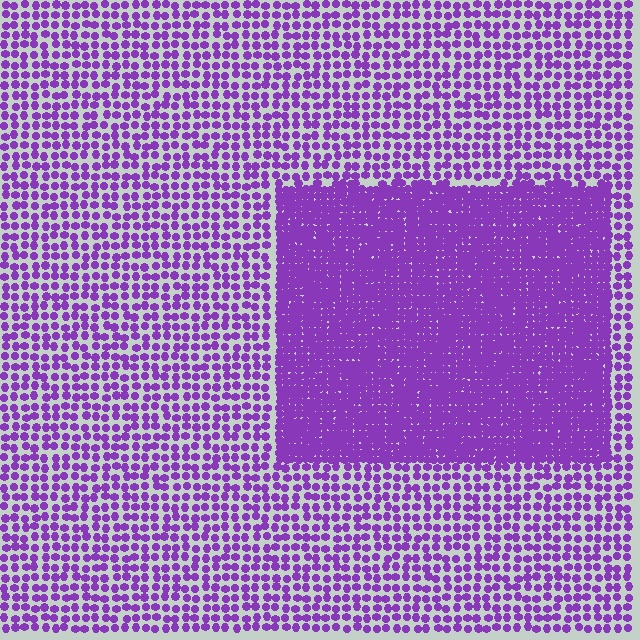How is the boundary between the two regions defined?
The boundary is defined by a change in element density (approximately 2.4x ratio). All elements are the same color, size, and shape.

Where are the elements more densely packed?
The elements are more densely packed inside the rectangle boundary.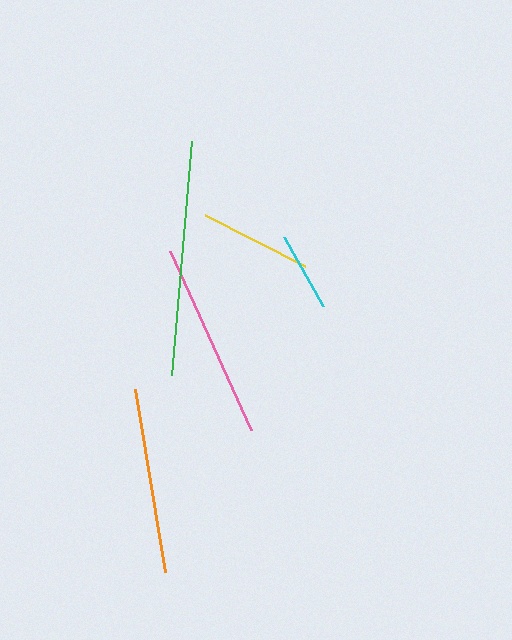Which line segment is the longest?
The green line is the longest at approximately 235 pixels.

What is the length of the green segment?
The green segment is approximately 235 pixels long.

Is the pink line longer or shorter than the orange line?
The pink line is longer than the orange line.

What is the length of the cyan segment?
The cyan segment is approximately 79 pixels long.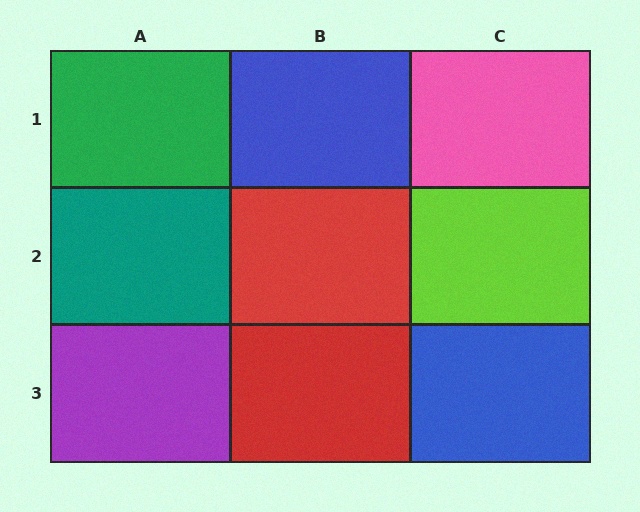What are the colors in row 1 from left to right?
Green, blue, pink.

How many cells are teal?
1 cell is teal.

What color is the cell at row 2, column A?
Teal.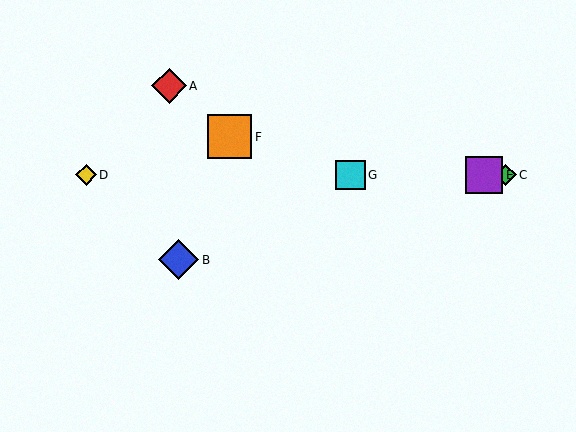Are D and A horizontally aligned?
No, D is at y≈175 and A is at y≈86.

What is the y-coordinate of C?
Object C is at y≈175.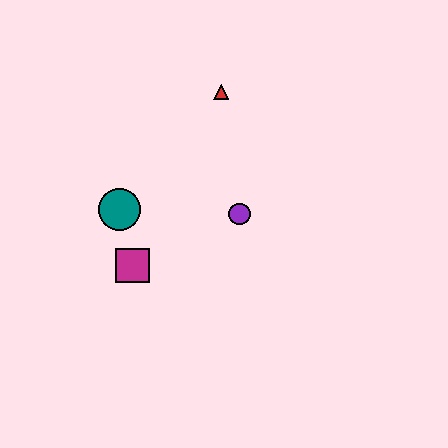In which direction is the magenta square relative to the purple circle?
The magenta square is to the left of the purple circle.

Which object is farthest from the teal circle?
The red triangle is farthest from the teal circle.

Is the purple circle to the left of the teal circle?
No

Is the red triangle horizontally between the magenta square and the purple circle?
Yes